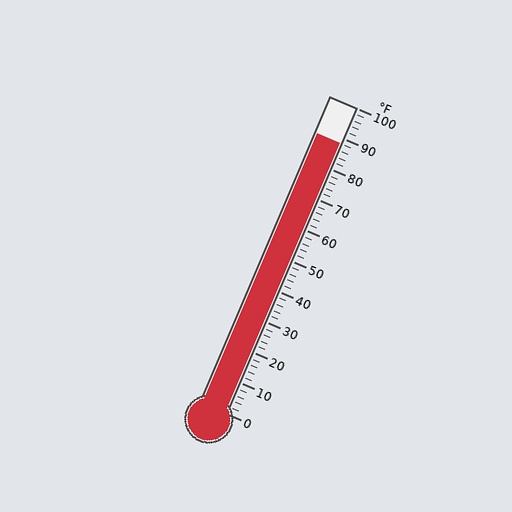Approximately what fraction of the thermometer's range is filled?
The thermometer is filled to approximately 90% of its range.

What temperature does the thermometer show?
The thermometer shows approximately 88°F.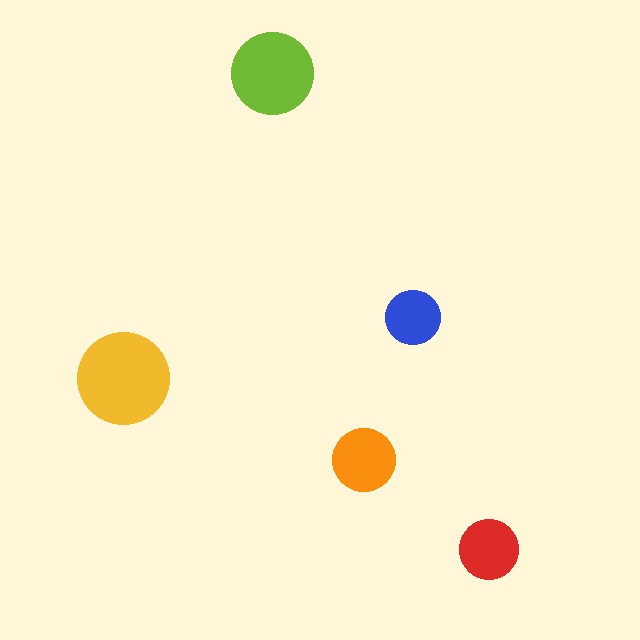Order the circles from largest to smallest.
the yellow one, the lime one, the orange one, the red one, the blue one.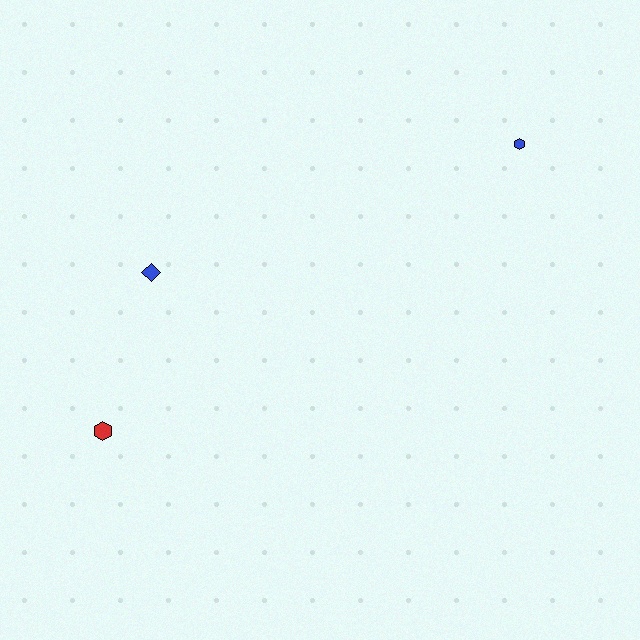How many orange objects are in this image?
There are no orange objects.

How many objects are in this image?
There are 3 objects.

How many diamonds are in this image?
There is 1 diamond.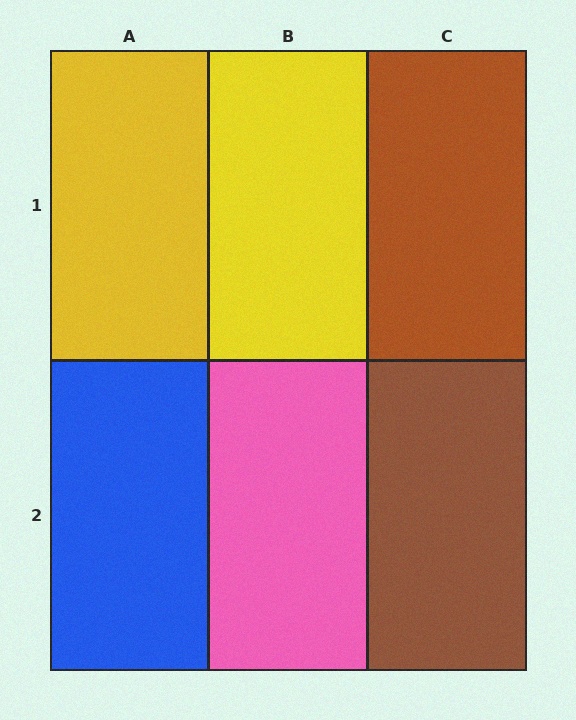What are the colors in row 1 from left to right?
Yellow, yellow, brown.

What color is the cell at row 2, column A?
Blue.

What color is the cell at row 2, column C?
Brown.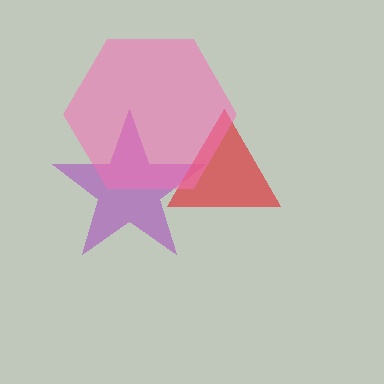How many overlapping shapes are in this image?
There are 3 overlapping shapes in the image.